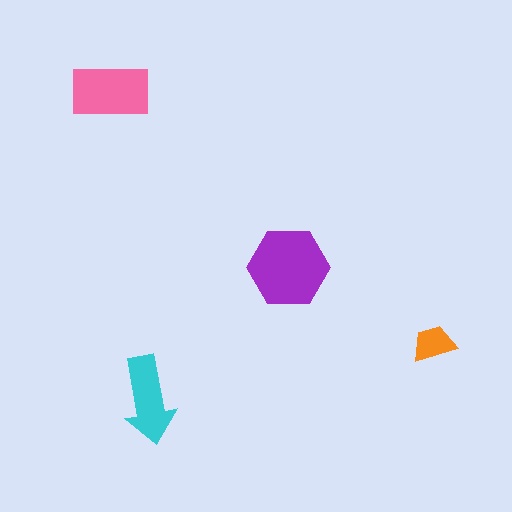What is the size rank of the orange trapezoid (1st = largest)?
4th.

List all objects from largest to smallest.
The purple hexagon, the pink rectangle, the cyan arrow, the orange trapezoid.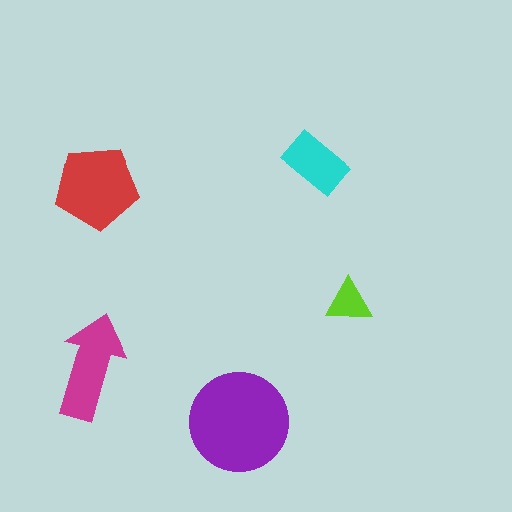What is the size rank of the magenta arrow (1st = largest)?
3rd.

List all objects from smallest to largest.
The lime triangle, the cyan rectangle, the magenta arrow, the red pentagon, the purple circle.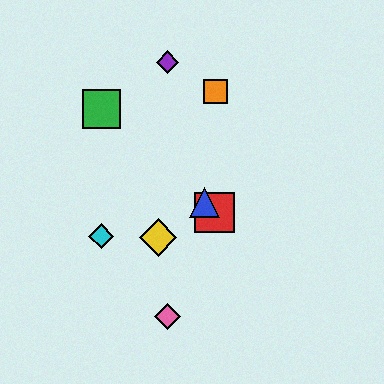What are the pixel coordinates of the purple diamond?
The purple diamond is at (168, 62).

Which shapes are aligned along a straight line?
The red square, the blue triangle, the green square are aligned along a straight line.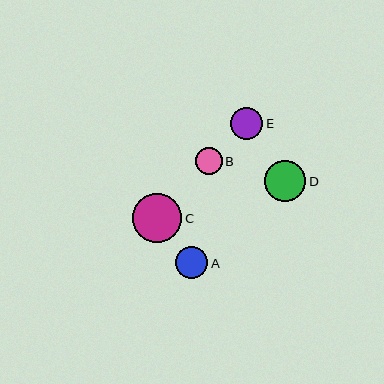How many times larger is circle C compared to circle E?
Circle C is approximately 1.5 times the size of circle E.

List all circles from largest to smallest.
From largest to smallest: C, D, E, A, B.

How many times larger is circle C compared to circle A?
Circle C is approximately 1.5 times the size of circle A.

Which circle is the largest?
Circle C is the largest with a size of approximately 49 pixels.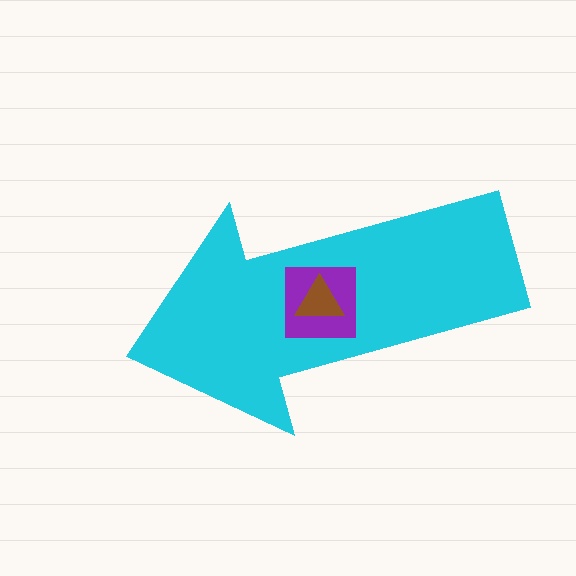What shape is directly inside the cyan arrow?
The purple square.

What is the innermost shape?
The brown triangle.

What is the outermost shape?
The cyan arrow.